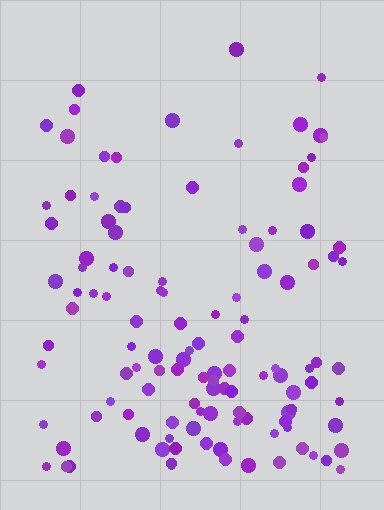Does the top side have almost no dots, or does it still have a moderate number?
Still a moderate number, just noticeably fewer than the bottom.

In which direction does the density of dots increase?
From top to bottom, with the bottom side densest.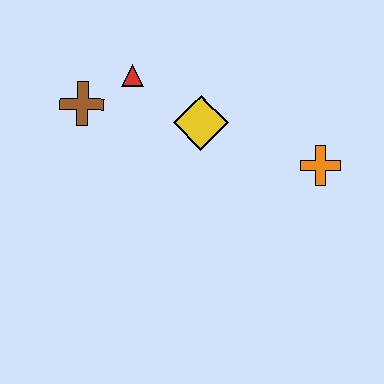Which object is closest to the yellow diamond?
The red triangle is closest to the yellow diamond.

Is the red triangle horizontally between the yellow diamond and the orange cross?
No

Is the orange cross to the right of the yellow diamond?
Yes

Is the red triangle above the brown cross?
Yes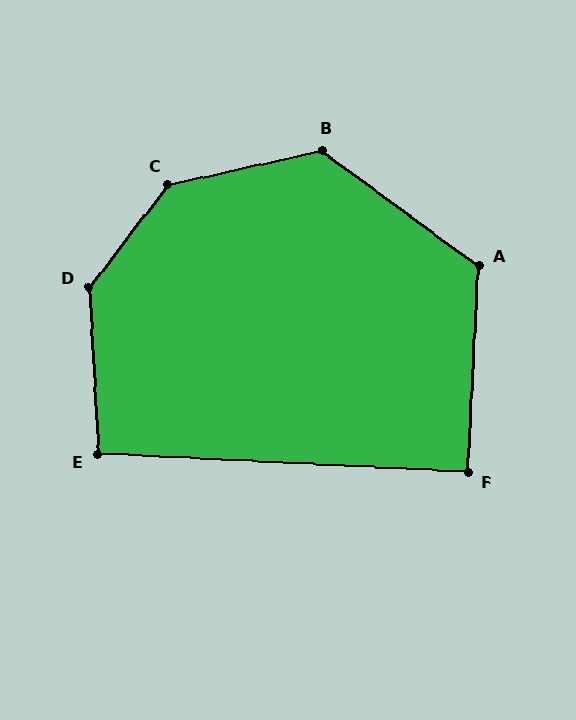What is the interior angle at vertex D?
Approximately 139 degrees (obtuse).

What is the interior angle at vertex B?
Approximately 131 degrees (obtuse).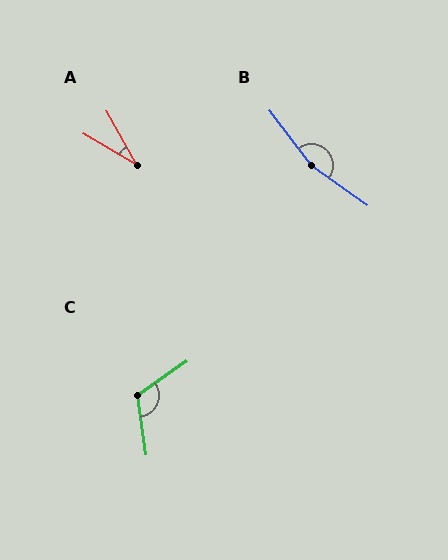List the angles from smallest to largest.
A (31°), C (117°), B (163°).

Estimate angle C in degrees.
Approximately 117 degrees.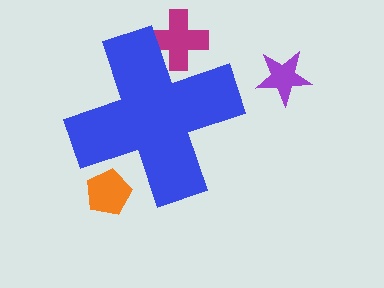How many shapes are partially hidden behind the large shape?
2 shapes are partially hidden.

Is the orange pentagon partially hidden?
Yes, the orange pentagon is partially hidden behind the blue cross.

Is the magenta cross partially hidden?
Yes, the magenta cross is partially hidden behind the blue cross.